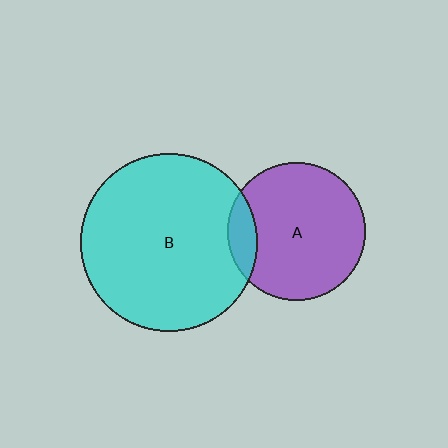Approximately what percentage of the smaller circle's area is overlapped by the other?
Approximately 10%.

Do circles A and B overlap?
Yes.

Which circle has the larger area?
Circle B (cyan).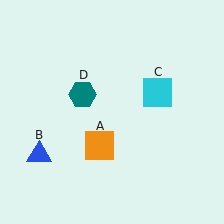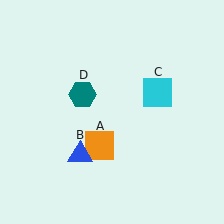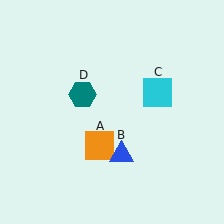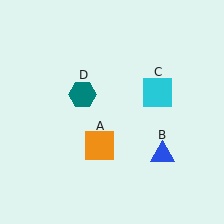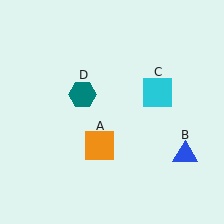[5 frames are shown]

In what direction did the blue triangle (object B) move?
The blue triangle (object B) moved right.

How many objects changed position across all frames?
1 object changed position: blue triangle (object B).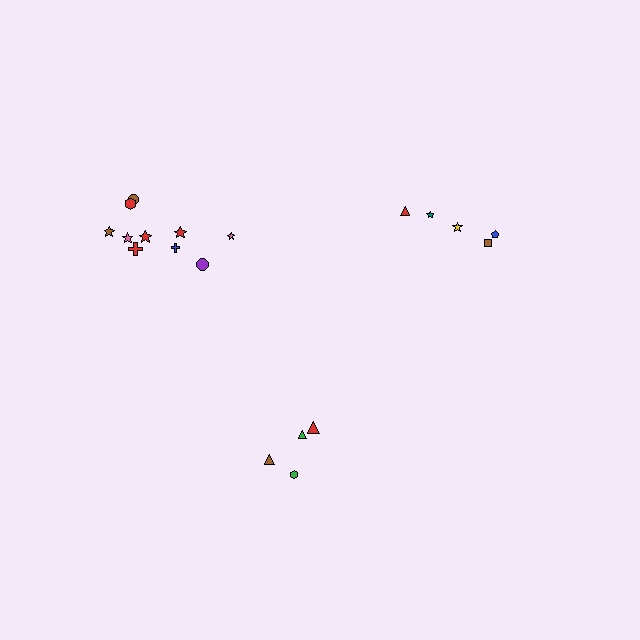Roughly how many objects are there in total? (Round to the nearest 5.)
Roughly 20 objects in total.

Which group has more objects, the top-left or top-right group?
The top-left group.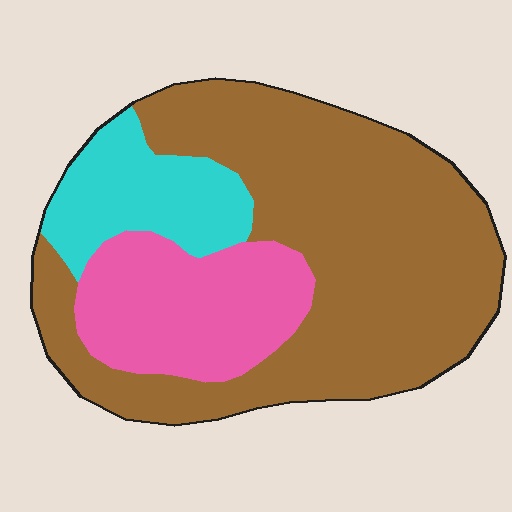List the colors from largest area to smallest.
From largest to smallest: brown, pink, cyan.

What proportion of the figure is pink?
Pink covers 22% of the figure.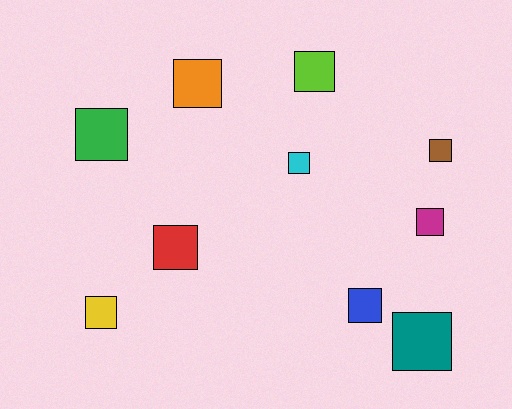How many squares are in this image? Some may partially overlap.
There are 10 squares.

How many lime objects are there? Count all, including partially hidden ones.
There is 1 lime object.